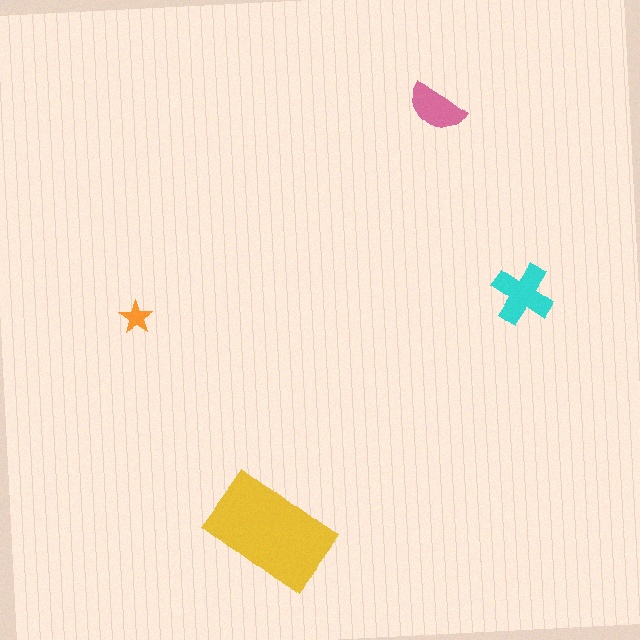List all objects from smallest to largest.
The orange star, the pink semicircle, the cyan cross, the yellow rectangle.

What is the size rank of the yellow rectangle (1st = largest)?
1st.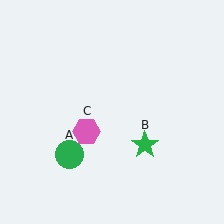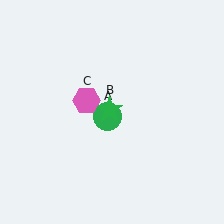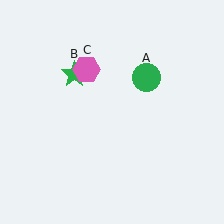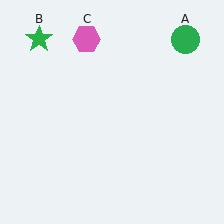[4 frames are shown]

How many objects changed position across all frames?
3 objects changed position: green circle (object A), green star (object B), pink hexagon (object C).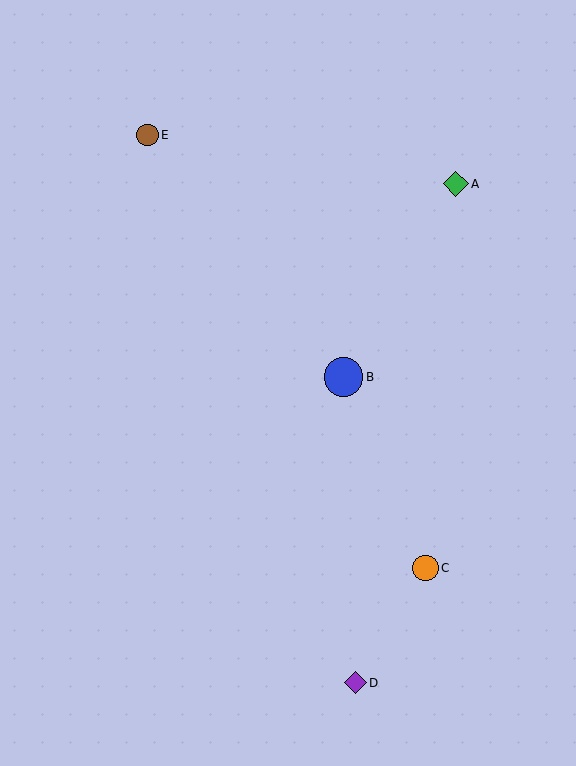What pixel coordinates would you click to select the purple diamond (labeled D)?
Click at (355, 683) to select the purple diamond D.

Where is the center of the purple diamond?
The center of the purple diamond is at (355, 683).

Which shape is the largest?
The blue circle (labeled B) is the largest.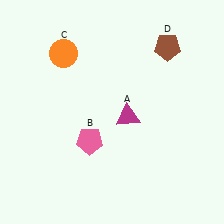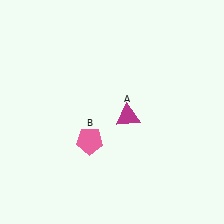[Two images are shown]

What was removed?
The brown pentagon (D), the orange circle (C) were removed in Image 2.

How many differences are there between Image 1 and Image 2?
There are 2 differences between the two images.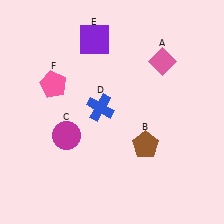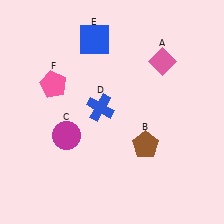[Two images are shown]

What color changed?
The square (E) changed from purple in Image 1 to blue in Image 2.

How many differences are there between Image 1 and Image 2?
There is 1 difference between the two images.